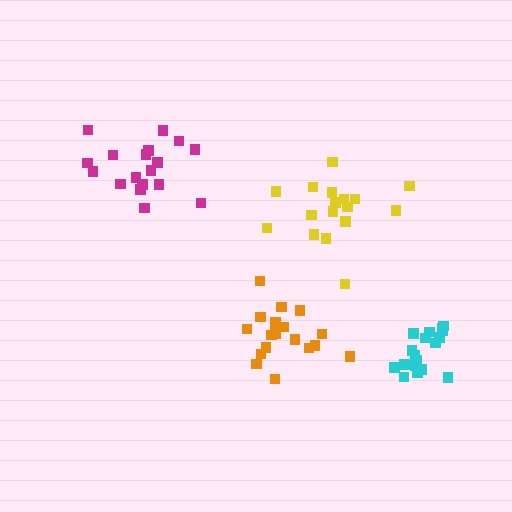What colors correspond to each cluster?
The clusters are colored: orange, cyan, yellow, magenta.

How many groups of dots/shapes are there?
There are 4 groups.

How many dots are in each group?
Group 1: 18 dots, Group 2: 18 dots, Group 3: 18 dots, Group 4: 18 dots (72 total).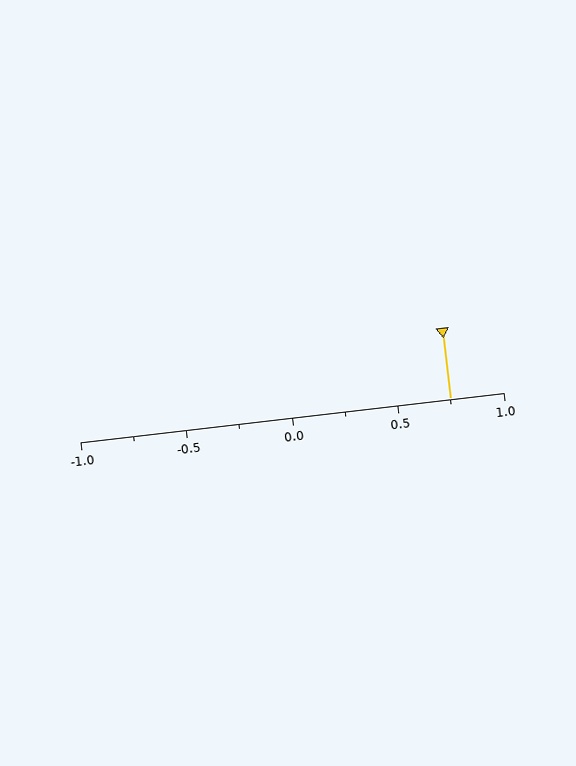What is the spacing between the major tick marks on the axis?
The major ticks are spaced 0.5 apart.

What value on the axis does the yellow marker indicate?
The marker indicates approximately 0.75.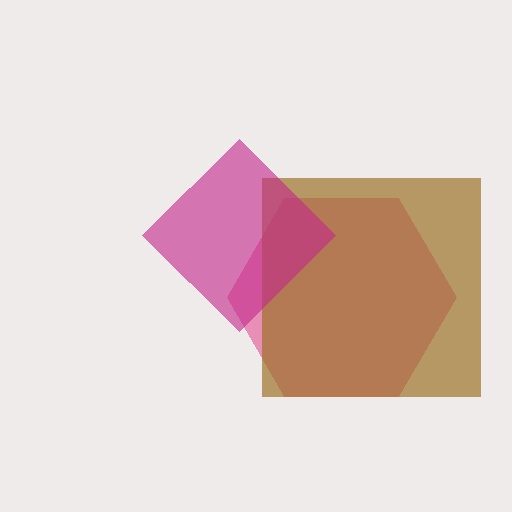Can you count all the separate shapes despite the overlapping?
Yes, there are 3 separate shapes.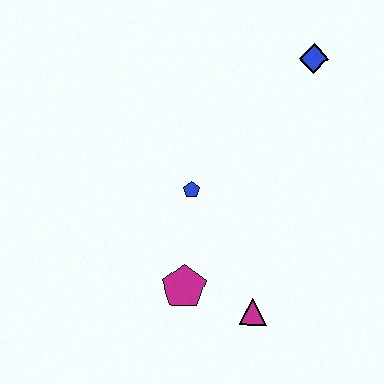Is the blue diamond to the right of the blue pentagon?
Yes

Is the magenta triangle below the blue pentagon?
Yes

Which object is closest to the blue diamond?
The blue pentagon is closest to the blue diamond.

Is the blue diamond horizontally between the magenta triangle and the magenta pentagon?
No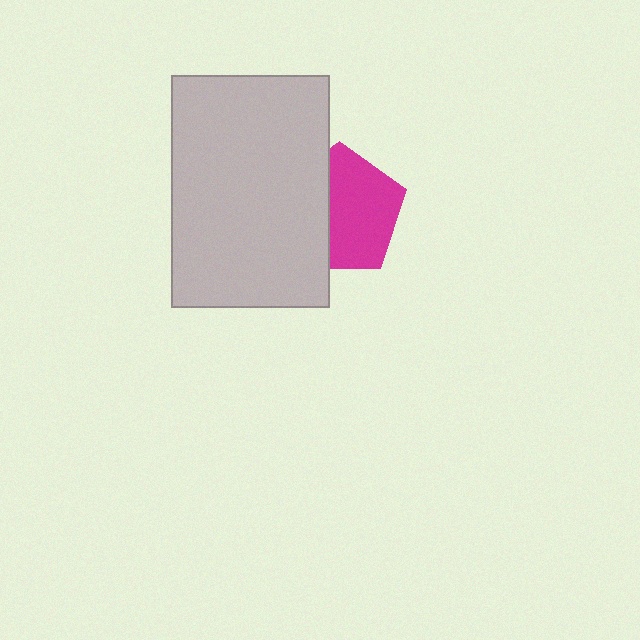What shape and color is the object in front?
The object in front is a light gray rectangle.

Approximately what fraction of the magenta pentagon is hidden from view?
Roughly 40% of the magenta pentagon is hidden behind the light gray rectangle.